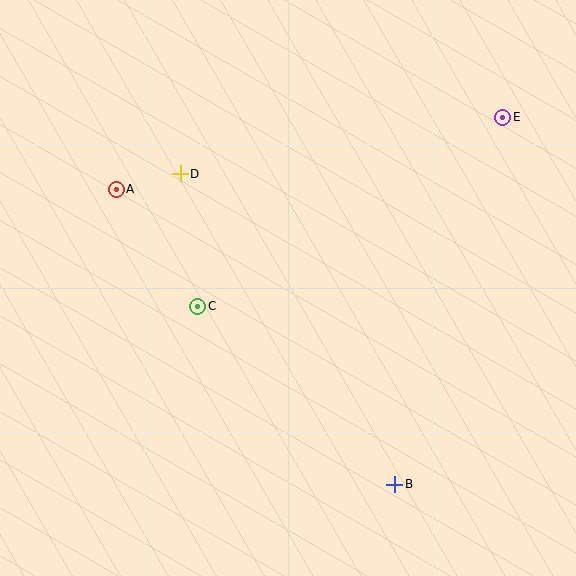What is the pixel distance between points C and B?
The distance between C and B is 265 pixels.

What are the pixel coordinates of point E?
Point E is at (503, 117).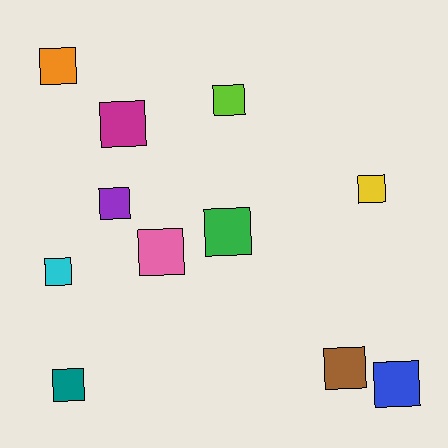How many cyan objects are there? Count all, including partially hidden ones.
There is 1 cyan object.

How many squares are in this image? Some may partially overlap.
There are 11 squares.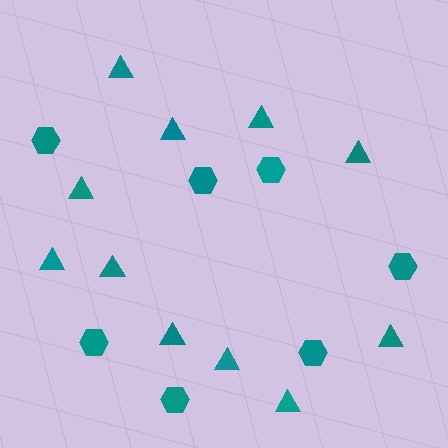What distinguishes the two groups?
There are 2 groups: one group of triangles (11) and one group of hexagons (7).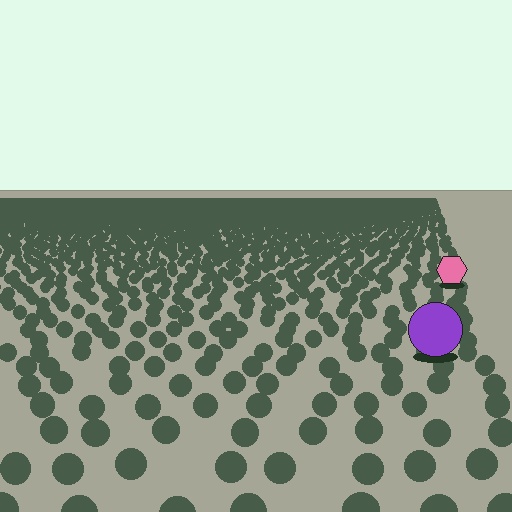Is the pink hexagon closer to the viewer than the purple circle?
No. The purple circle is closer — you can tell from the texture gradient: the ground texture is coarser near it.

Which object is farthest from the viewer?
The pink hexagon is farthest from the viewer. It appears smaller and the ground texture around it is denser.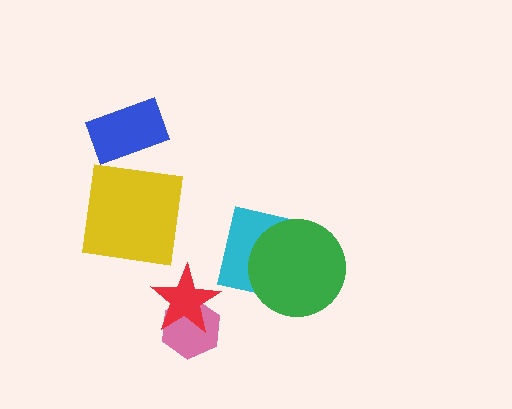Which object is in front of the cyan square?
The green circle is in front of the cyan square.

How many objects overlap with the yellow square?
0 objects overlap with the yellow square.